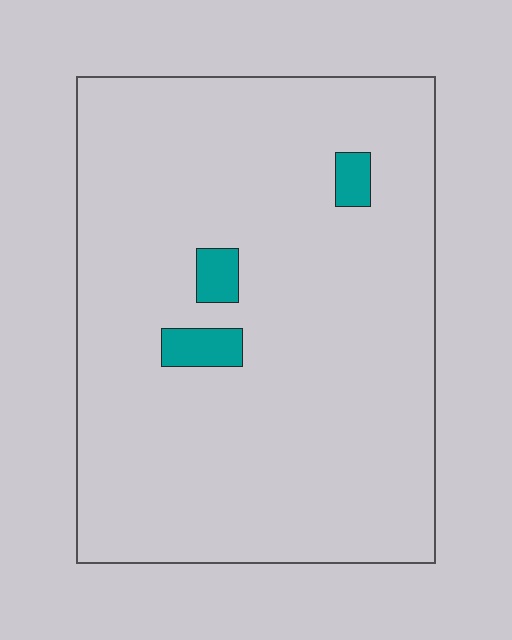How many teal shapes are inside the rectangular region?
3.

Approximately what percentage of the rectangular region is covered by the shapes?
Approximately 5%.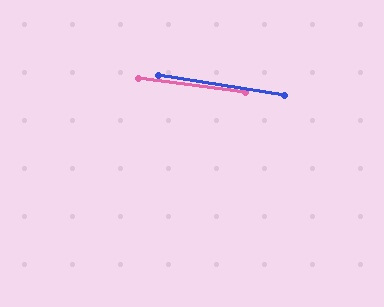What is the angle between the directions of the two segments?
Approximately 2 degrees.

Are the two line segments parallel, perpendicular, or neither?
Parallel — their directions differ by only 1.9°.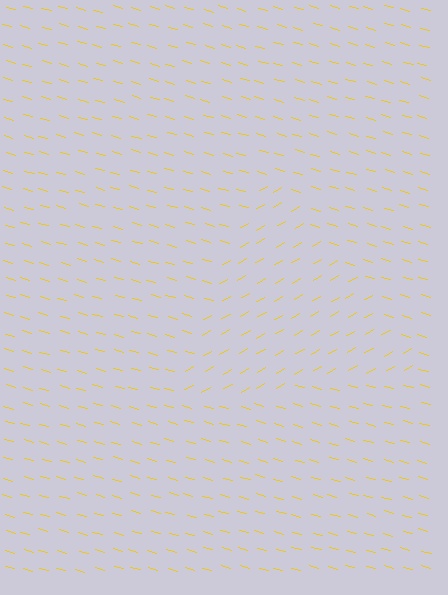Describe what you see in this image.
The image is filled with small yellow line segments. A triangle region in the image has lines oriented differently from the surrounding lines, creating a visible texture boundary.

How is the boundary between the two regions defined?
The boundary is defined purely by a change in line orientation (approximately 45 degrees difference). All lines are the same color and thickness.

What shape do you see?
I see a triangle.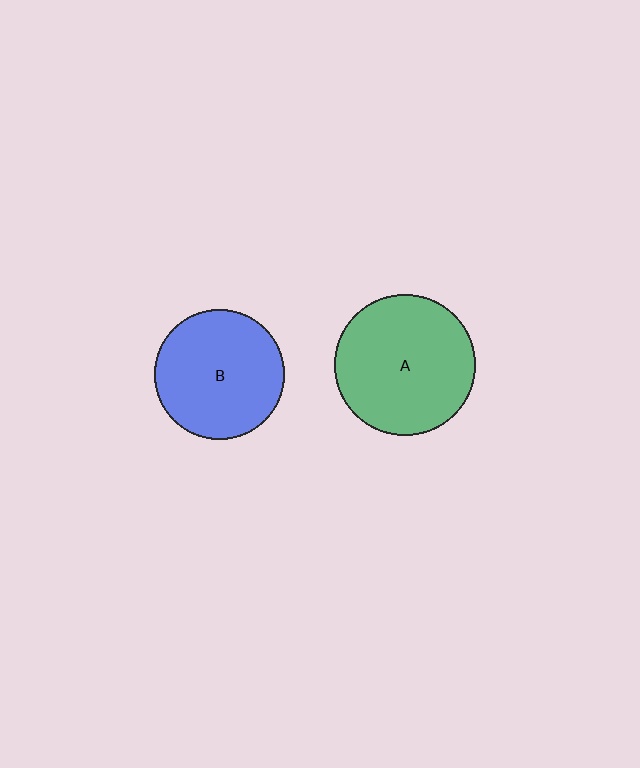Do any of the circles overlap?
No, none of the circles overlap.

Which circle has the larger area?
Circle A (green).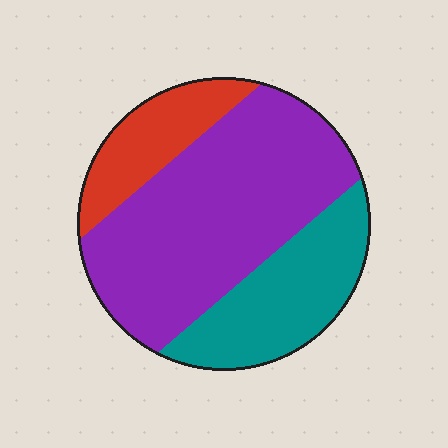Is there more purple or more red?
Purple.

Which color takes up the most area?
Purple, at roughly 55%.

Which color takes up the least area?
Red, at roughly 15%.